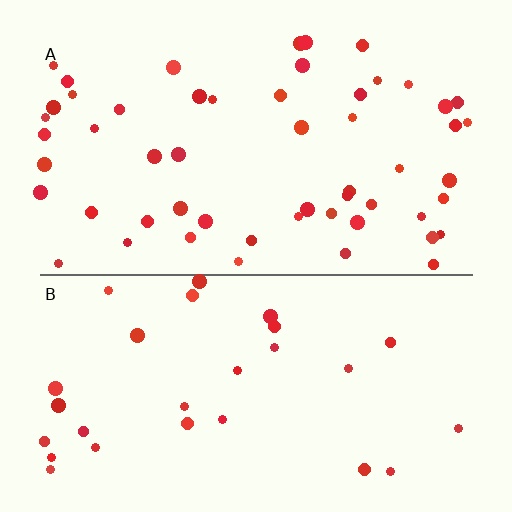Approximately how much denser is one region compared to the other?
Approximately 1.9× — region A over region B.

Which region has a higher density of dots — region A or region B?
A (the top).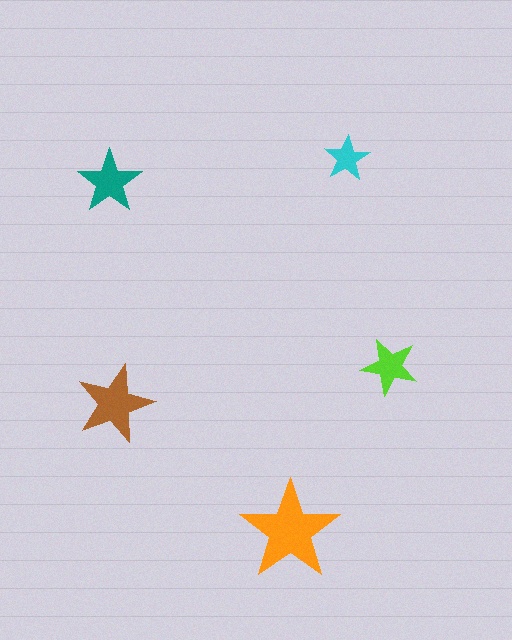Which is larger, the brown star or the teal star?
The brown one.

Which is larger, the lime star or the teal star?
The teal one.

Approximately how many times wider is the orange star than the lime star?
About 2 times wider.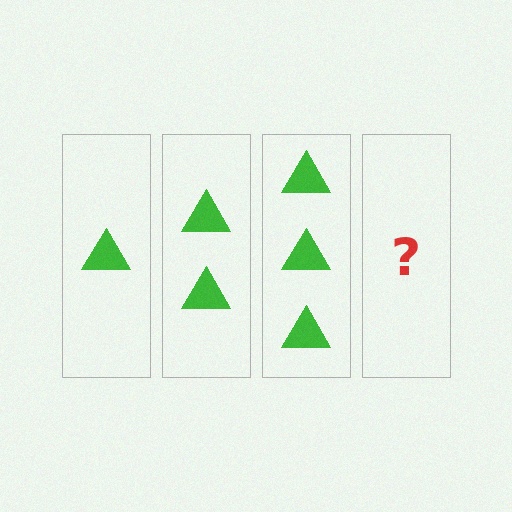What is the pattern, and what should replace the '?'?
The pattern is that each step adds one more triangle. The '?' should be 4 triangles.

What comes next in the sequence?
The next element should be 4 triangles.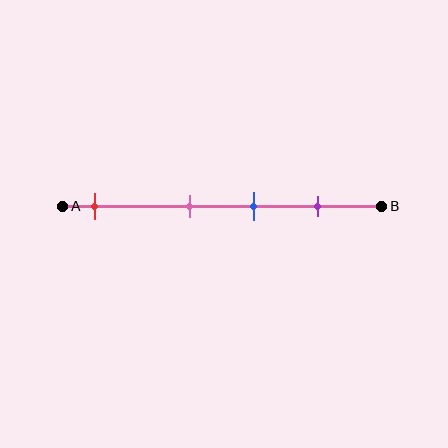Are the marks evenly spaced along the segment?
No, the marks are not evenly spaced.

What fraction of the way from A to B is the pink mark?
The pink mark is approximately 40% (0.4) of the way from A to B.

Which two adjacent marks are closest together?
The pink and blue marks are the closest adjacent pair.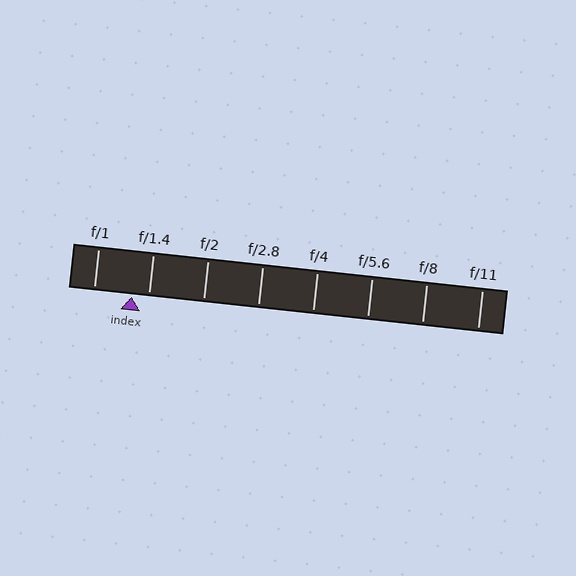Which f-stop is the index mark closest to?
The index mark is closest to f/1.4.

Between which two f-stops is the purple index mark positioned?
The index mark is between f/1 and f/1.4.